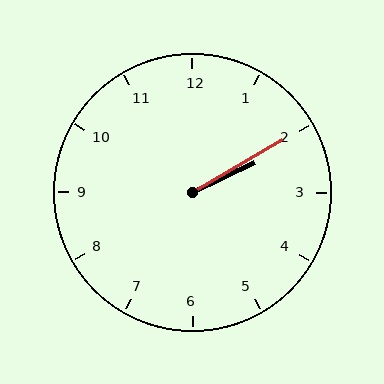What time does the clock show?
2:10.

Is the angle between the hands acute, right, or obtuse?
It is acute.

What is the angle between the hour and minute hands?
Approximately 5 degrees.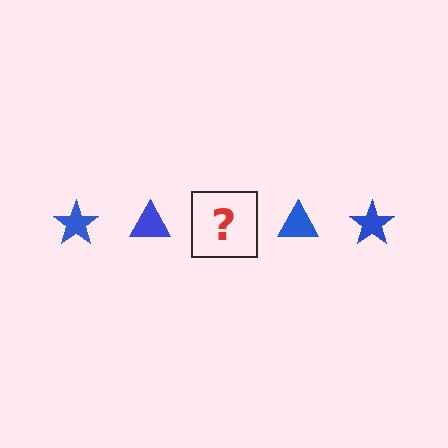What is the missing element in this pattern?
The missing element is a blue star.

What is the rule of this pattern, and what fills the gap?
The rule is that the pattern cycles through star, triangle shapes in blue. The gap should be filled with a blue star.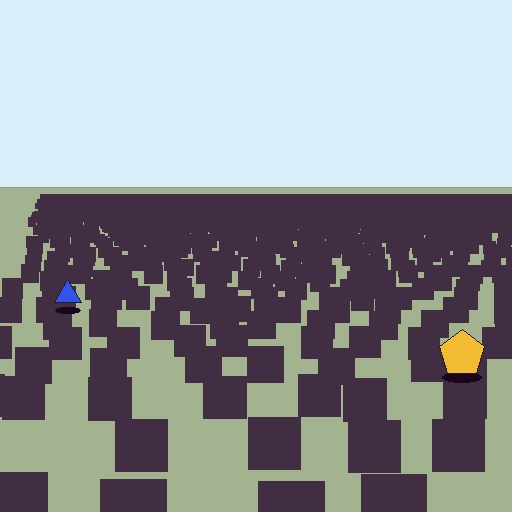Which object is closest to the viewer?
The yellow pentagon is closest. The texture marks near it are larger and more spread out.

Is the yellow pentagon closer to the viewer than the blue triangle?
Yes. The yellow pentagon is closer — you can tell from the texture gradient: the ground texture is coarser near it.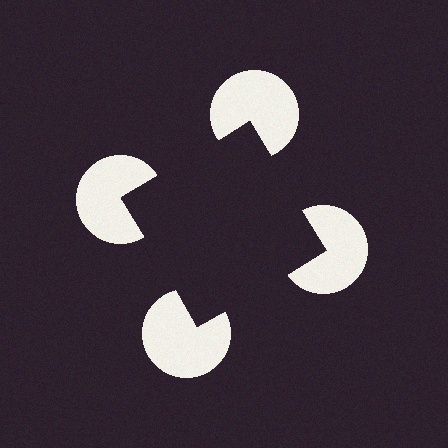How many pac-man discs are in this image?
There are 4 — one at each vertex of the illusory square.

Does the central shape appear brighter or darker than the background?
It typically appears slightly darker than the background, even though no actual brightness change is drawn.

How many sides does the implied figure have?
4 sides.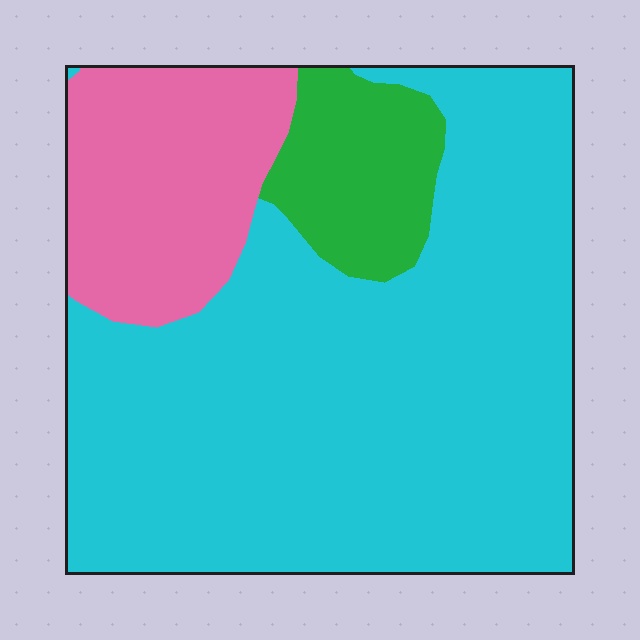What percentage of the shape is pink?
Pink takes up about one fifth (1/5) of the shape.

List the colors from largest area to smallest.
From largest to smallest: cyan, pink, green.